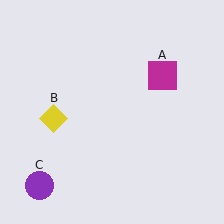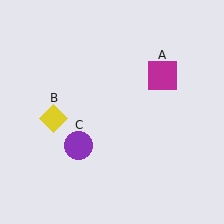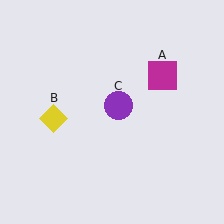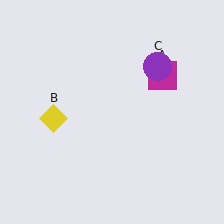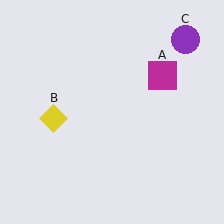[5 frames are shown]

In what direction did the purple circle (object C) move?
The purple circle (object C) moved up and to the right.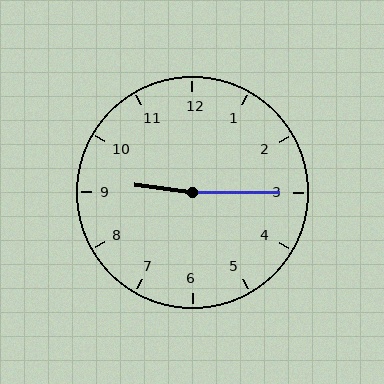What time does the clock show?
9:15.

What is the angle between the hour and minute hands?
Approximately 172 degrees.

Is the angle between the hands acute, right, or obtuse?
It is obtuse.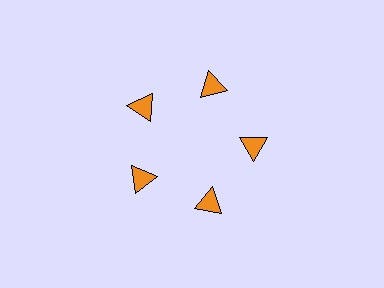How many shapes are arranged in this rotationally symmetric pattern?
There are 5 shapes, arranged in 5 groups of 1.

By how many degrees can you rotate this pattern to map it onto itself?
The pattern maps onto itself every 72 degrees of rotation.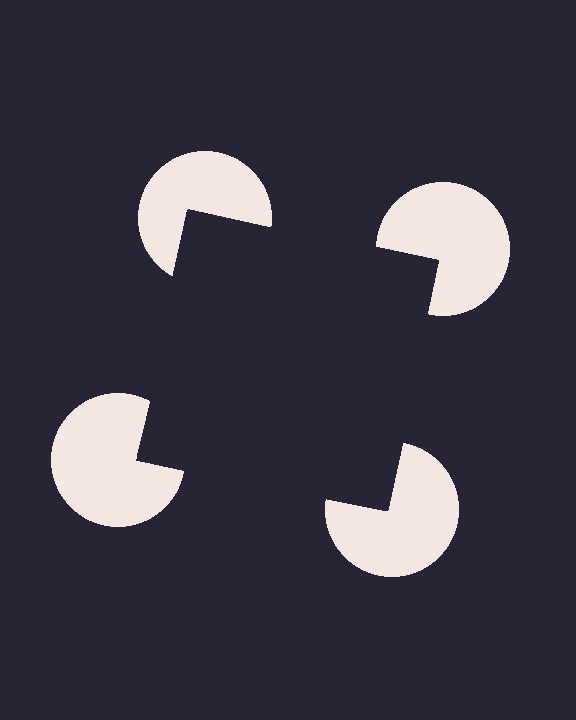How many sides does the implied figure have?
4 sides.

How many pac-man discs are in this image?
There are 4 — one at each vertex of the illusory square.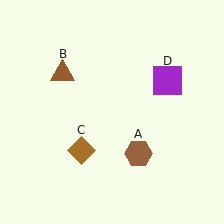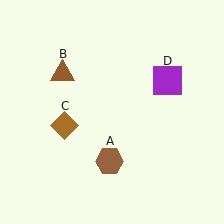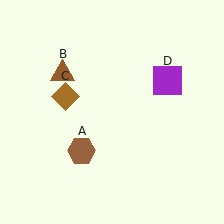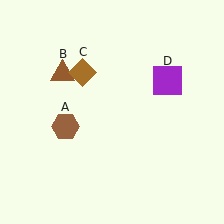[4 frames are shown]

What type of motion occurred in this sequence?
The brown hexagon (object A), brown diamond (object C) rotated clockwise around the center of the scene.